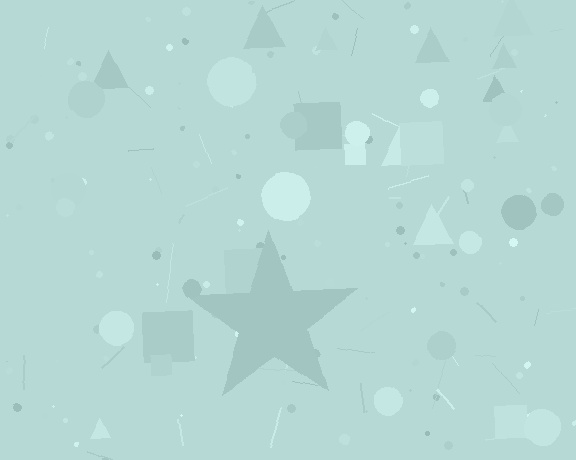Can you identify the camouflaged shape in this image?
The camouflaged shape is a star.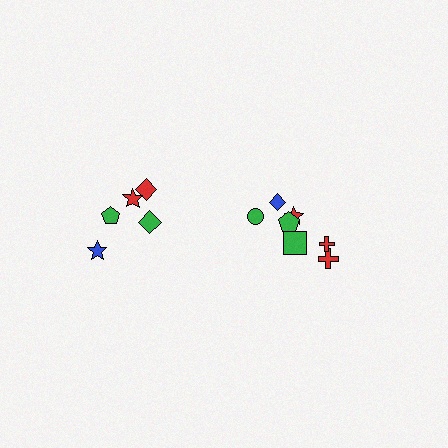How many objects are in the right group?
There are 7 objects.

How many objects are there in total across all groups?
There are 12 objects.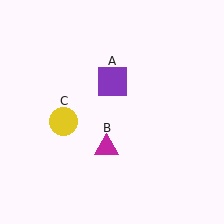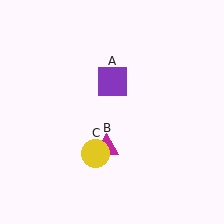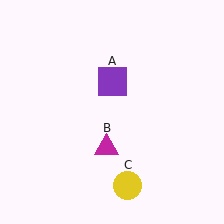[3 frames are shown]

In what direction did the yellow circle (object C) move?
The yellow circle (object C) moved down and to the right.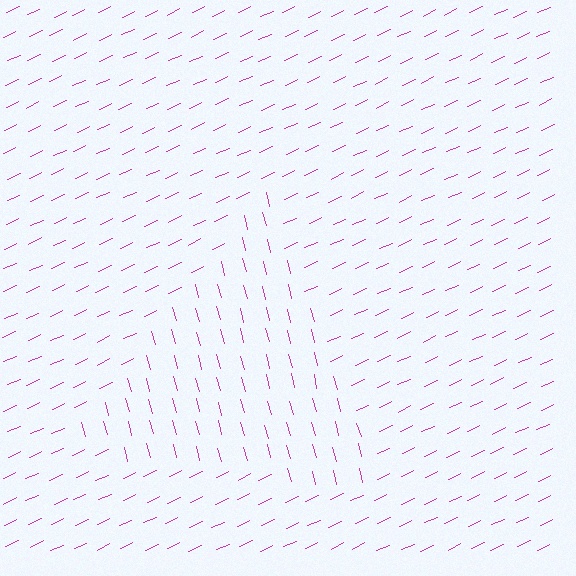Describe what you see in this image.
The image is filled with small magenta line segments. A triangle region in the image has lines oriented differently from the surrounding lines, creating a visible texture boundary.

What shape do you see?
I see a triangle.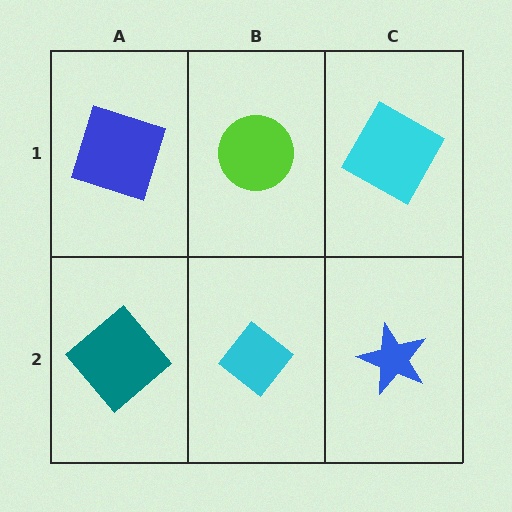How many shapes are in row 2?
3 shapes.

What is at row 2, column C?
A blue star.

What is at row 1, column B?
A lime circle.